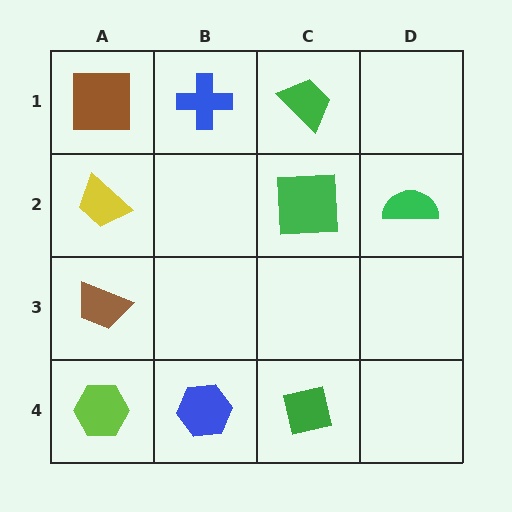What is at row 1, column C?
A green trapezoid.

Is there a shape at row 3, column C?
No, that cell is empty.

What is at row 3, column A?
A brown trapezoid.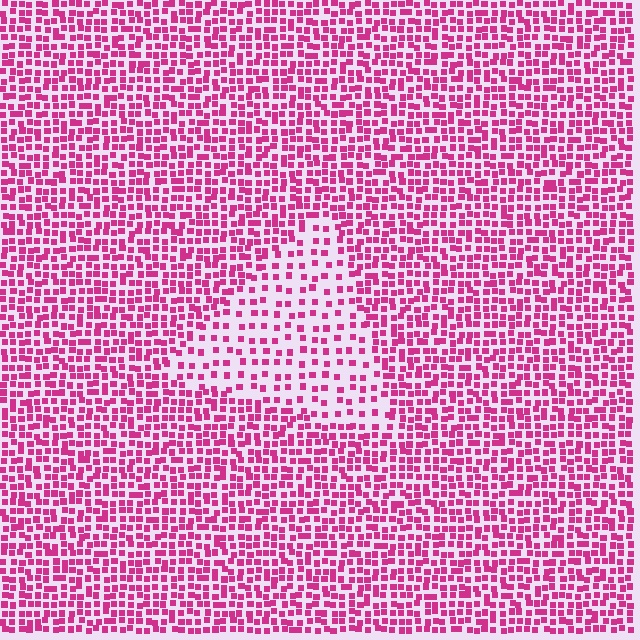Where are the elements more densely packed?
The elements are more densely packed outside the triangle boundary.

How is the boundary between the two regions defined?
The boundary is defined by a change in element density (approximately 2.1x ratio). All elements are the same color, size, and shape.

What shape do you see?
I see a triangle.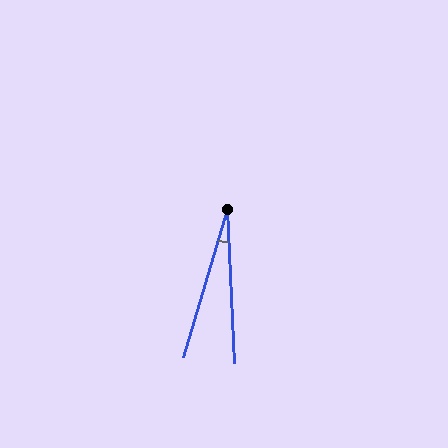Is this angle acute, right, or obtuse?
It is acute.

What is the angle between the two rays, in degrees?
Approximately 19 degrees.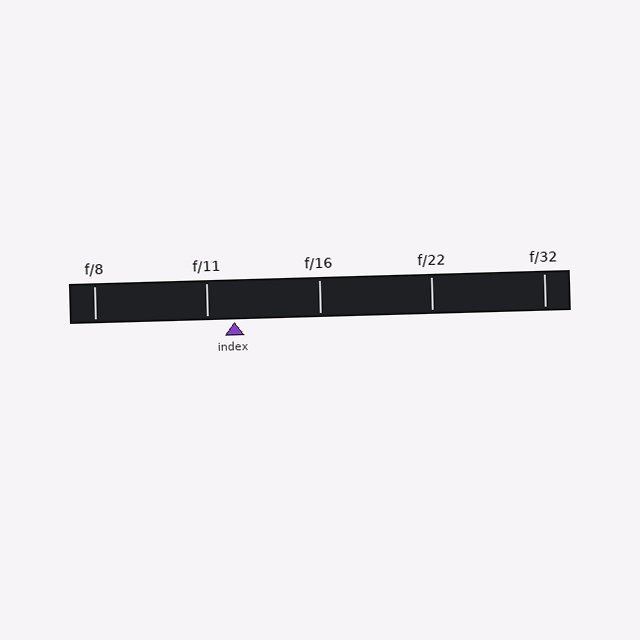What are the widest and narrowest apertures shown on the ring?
The widest aperture shown is f/8 and the narrowest is f/32.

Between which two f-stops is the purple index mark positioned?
The index mark is between f/11 and f/16.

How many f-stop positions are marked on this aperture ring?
There are 5 f-stop positions marked.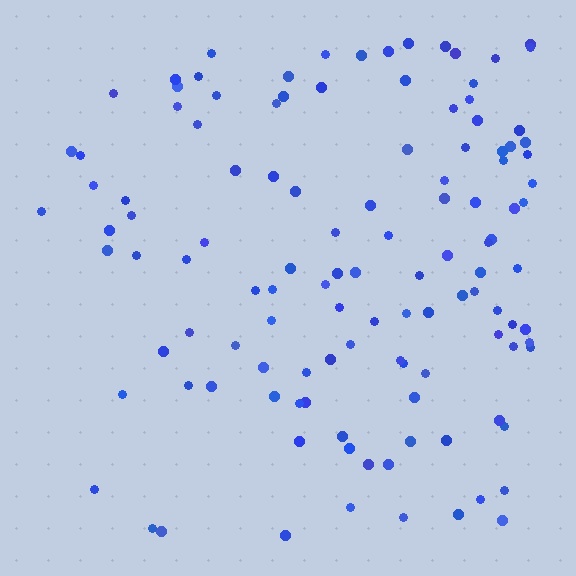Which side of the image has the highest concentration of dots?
The right.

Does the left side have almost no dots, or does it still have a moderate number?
Still a moderate number, just noticeably fewer than the right.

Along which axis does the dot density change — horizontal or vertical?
Horizontal.